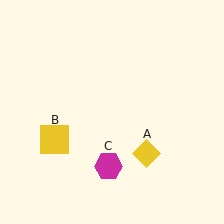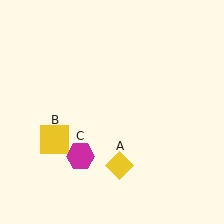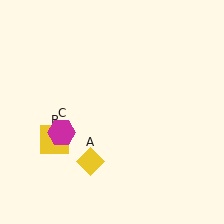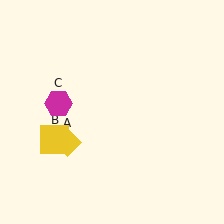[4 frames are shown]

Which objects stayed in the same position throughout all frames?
Yellow square (object B) remained stationary.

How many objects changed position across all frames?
2 objects changed position: yellow diamond (object A), magenta hexagon (object C).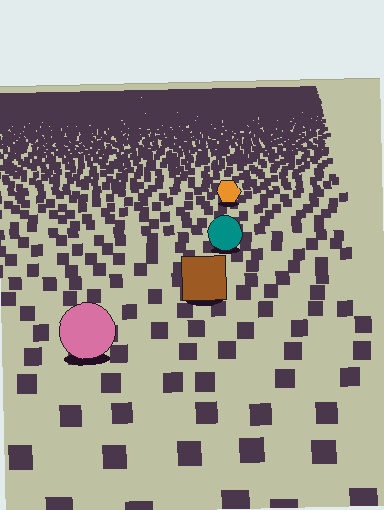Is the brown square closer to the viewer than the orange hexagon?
Yes. The brown square is closer — you can tell from the texture gradient: the ground texture is coarser near it.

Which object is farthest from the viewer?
The orange hexagon is farthest from the viewer. It appears smaller and the ground texture around it is denser.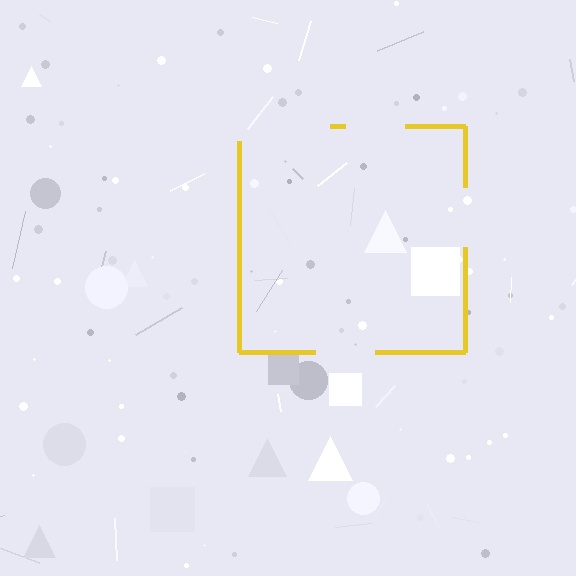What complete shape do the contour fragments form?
The contour fragments form a square.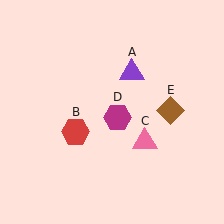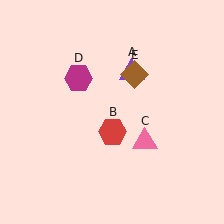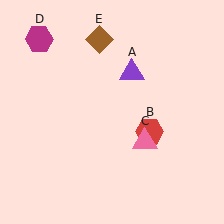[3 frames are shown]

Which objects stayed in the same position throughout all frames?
Purple triangle (object A) and pink triangle (object C) remained stationary.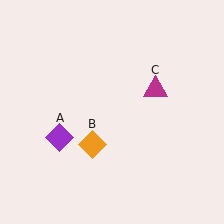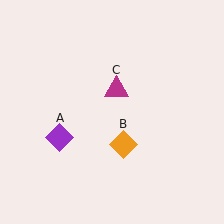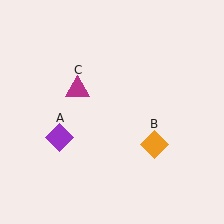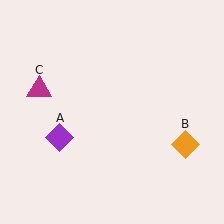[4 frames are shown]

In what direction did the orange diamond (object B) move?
The orange diamond (object B) moved right.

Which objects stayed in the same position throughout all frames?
Purple diamond (object A) remained stationary.